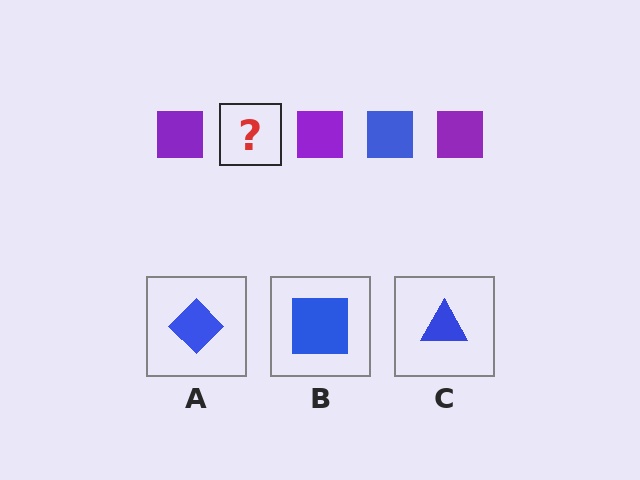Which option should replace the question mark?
Option B.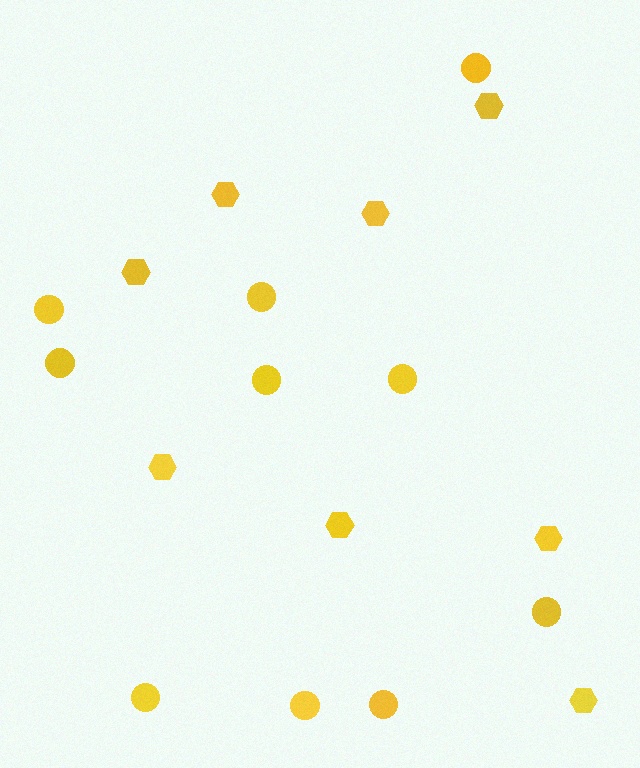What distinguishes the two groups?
There are 2 groups: one group of hexagons (8) and one group of circles (10).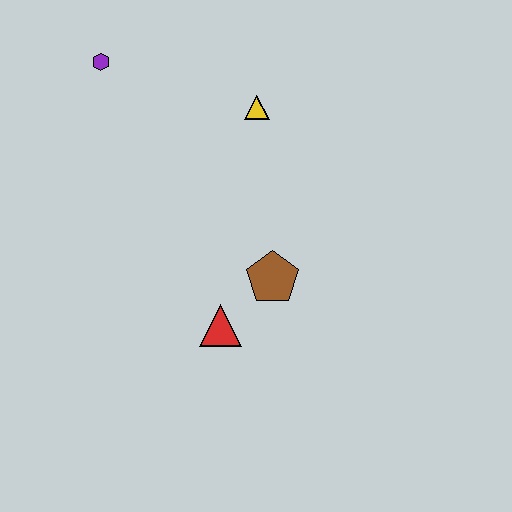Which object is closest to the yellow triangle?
The purple hexagon is closest to the yellow triangle.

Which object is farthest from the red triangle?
The purple hexagon is farthest from the red triangle.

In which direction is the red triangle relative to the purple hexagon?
The red triangle is below the purple hexagon.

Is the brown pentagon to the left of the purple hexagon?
No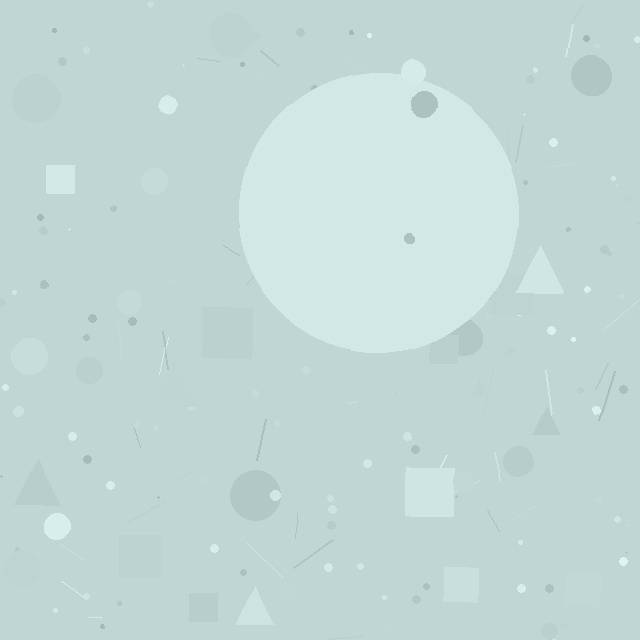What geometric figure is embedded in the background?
A circle is embedded in the background.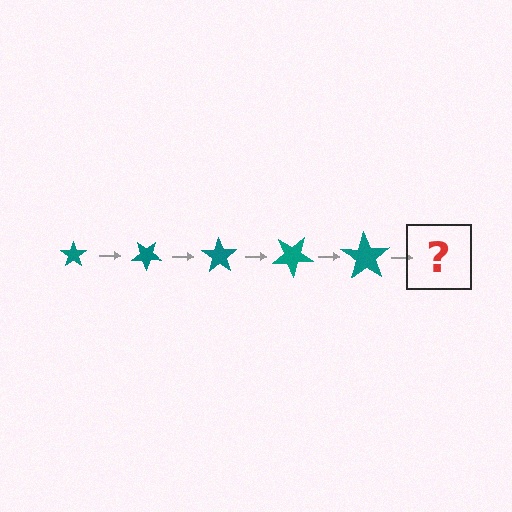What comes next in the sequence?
The next element should be a star, larger than the previous one and rotated 175 degrees from the start.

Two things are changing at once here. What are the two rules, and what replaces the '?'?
The two rules are that the star grows larger each step and it rotates 35 degrees each step. The '?' should be a star, larger than the previous one and rotated 175 degrees from the start.